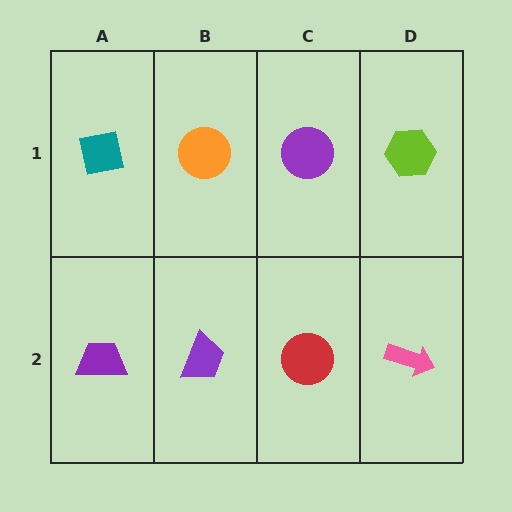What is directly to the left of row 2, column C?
A purple trapezoid.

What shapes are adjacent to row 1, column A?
A purple trapezoid (row 2, column A), an orange circle (row 1, column B).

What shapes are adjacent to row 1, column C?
A red circle (row 2, column C), an orange circle (row 1, column B), a lime hexagon (row 1, column D).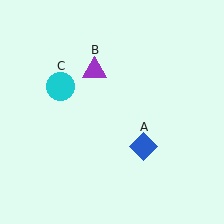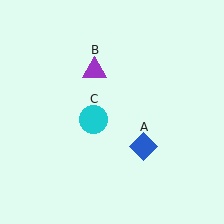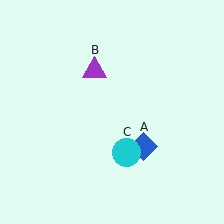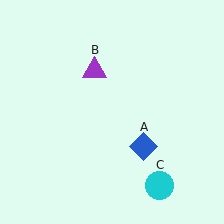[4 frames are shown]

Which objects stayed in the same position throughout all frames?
Blue diamond (object A) and purple triangle (object B) remained stationary.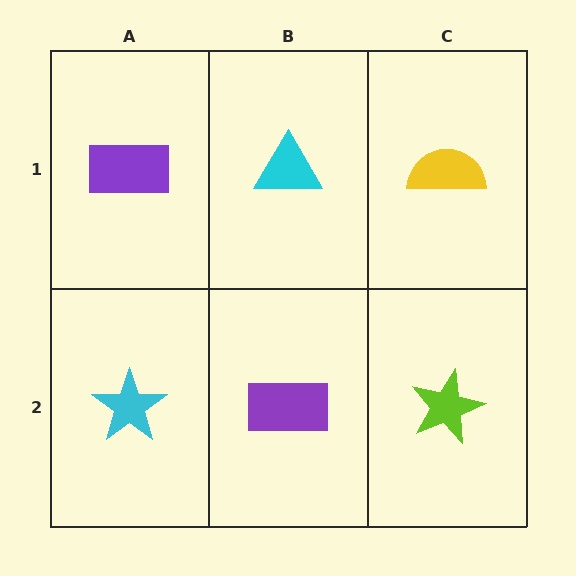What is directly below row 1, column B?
A purple rectangle.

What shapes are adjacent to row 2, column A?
A purple rectangle (row 1, column A), a purple rectangle (row 2, column B).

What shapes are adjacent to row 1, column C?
A lime star (row 2, column C), a cyan triangle (row 1, column B).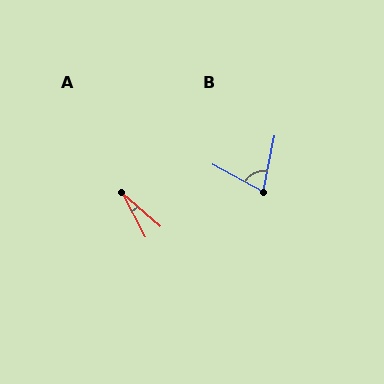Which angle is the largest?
B, at approximately 72 degrees.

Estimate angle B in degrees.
Approximately 72 degrees.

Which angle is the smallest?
A, at approximately 22 degrees.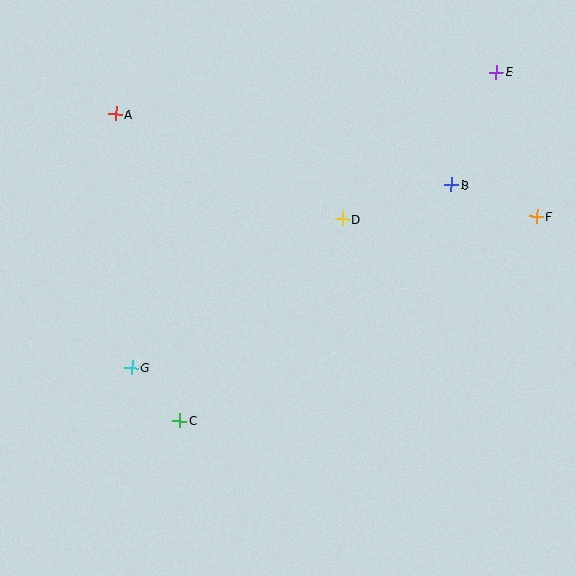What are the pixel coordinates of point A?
Point A is at (115, 114).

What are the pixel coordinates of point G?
Point G is at (132, 367).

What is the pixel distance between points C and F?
The distance between C and F is 411 pixels.